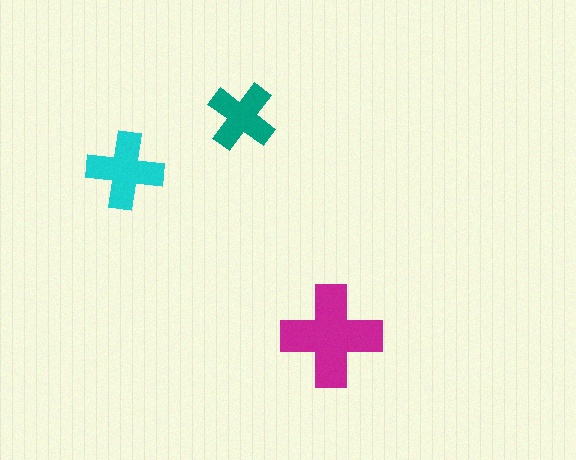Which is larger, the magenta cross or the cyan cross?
The magenta one.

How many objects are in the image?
There are 3 objects in the image.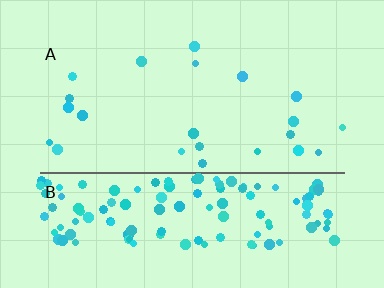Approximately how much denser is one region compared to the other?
Approximately 7.2× — region B over region A.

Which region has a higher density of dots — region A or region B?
B (the bottom).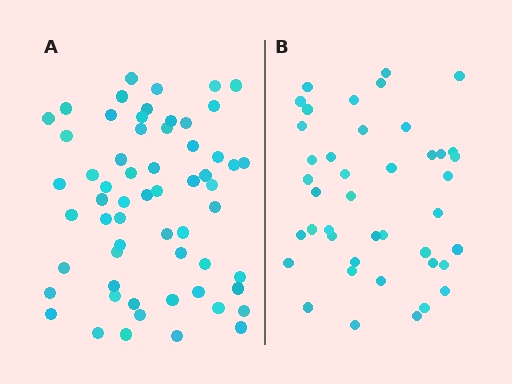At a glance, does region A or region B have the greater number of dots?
Region A (the left region) has more dots.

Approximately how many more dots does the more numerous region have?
Region A has approximately 20 more dots than region B.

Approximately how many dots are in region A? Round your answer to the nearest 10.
About 60 dots.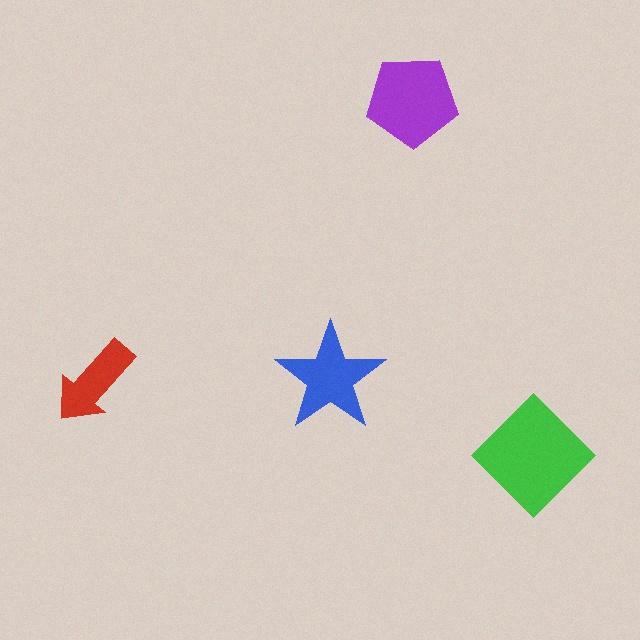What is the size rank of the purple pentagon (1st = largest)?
2nd.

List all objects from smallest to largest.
The red arrow, the blue star, the purple pentagon, the green diamond.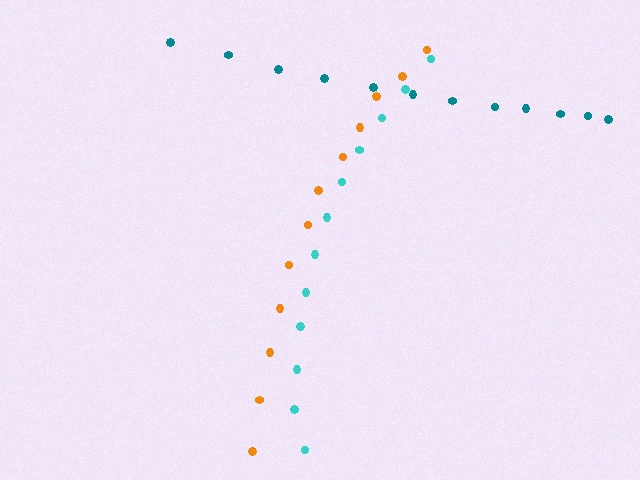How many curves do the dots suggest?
There are 3 distinct paths.